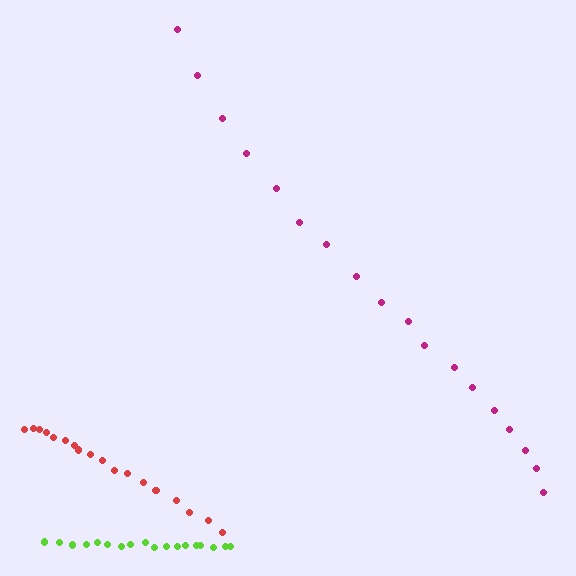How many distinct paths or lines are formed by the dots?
There are 3 distinct paths.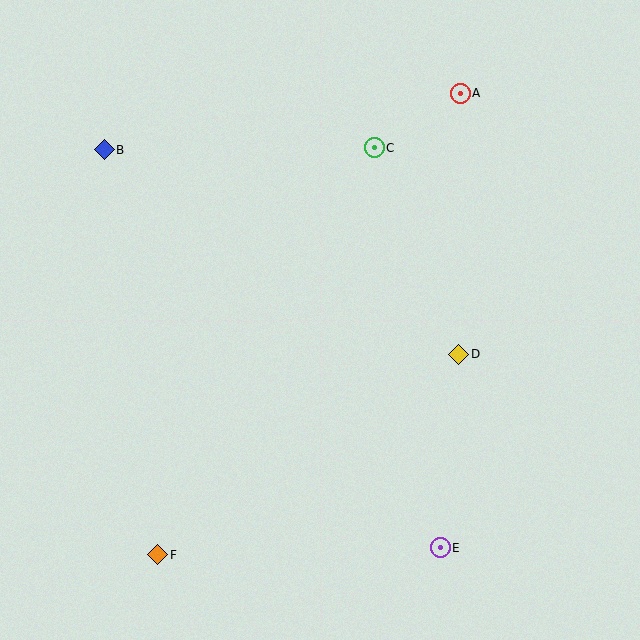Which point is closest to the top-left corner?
Point B is closest to the top-left corner.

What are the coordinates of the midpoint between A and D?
The midpoint between A and D is at (460, 224).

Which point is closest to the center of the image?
Point D at (459, 354) is closest to the center.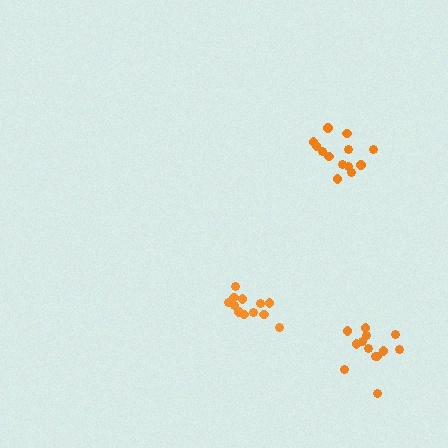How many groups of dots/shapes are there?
There are 3 groups.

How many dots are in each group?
Group 1: 13 dots, Group 2: 12 dots, Group 3: 13 dots (38 total).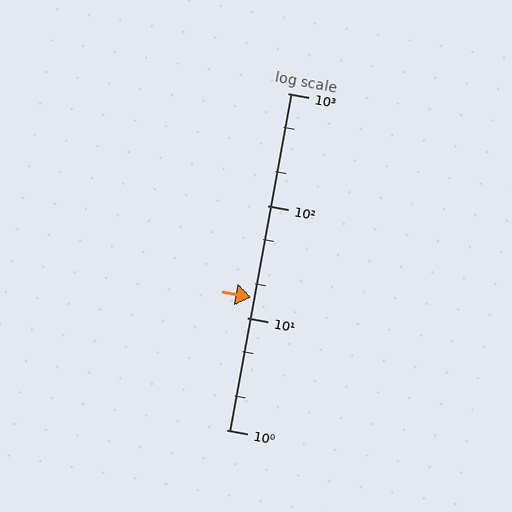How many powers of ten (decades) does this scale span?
The scale spans 3 decades, from 1 to 1000.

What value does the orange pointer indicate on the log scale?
The pointer indicates approximately 15.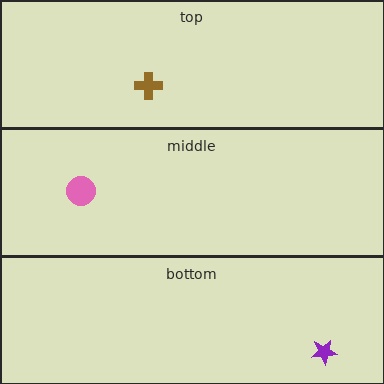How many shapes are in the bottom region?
1.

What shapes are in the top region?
The brown cross.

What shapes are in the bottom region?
The purple star.